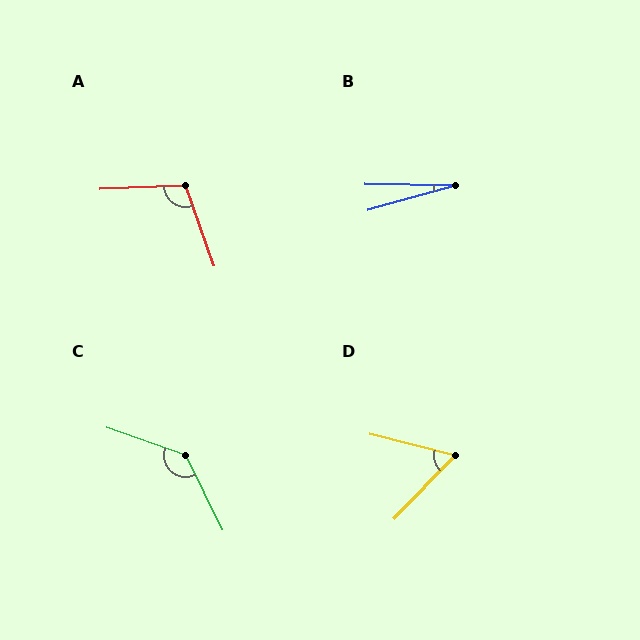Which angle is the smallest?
B, at approximately 17 degrees.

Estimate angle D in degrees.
Approximately 60 degrees.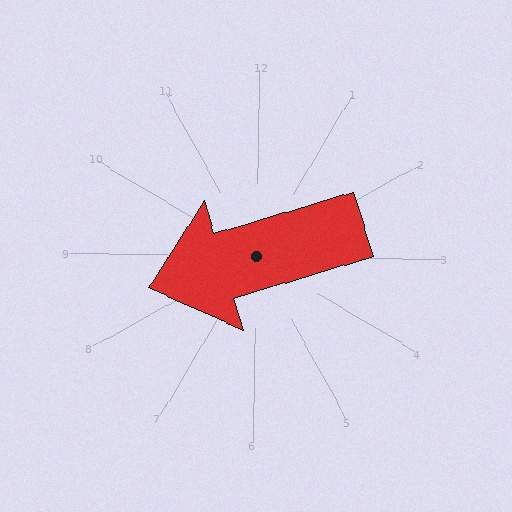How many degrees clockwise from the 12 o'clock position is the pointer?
Approximately 252 degrees.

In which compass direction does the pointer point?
West.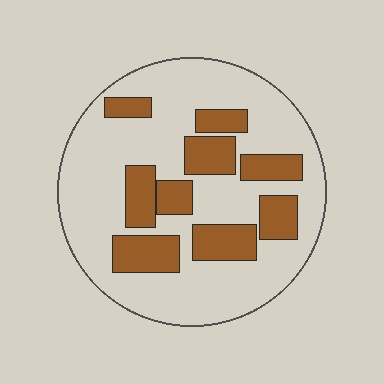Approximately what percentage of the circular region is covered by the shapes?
Approximately 30%.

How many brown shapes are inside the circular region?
9.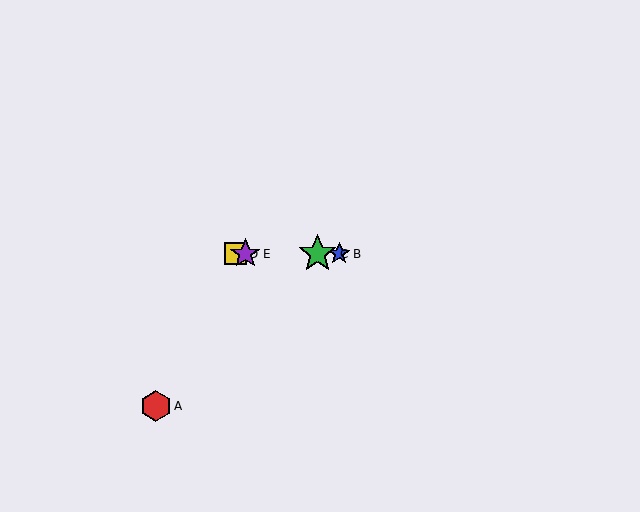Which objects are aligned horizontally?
Objects B, C, D, E are aligned horizontally.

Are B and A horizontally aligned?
No, B is at y≈254 and A is at y≈406.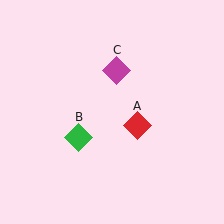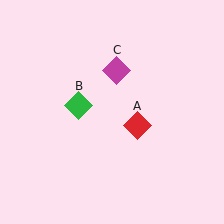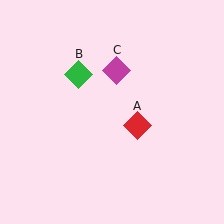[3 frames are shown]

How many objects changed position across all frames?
1 object changed position: green diamond (object B).